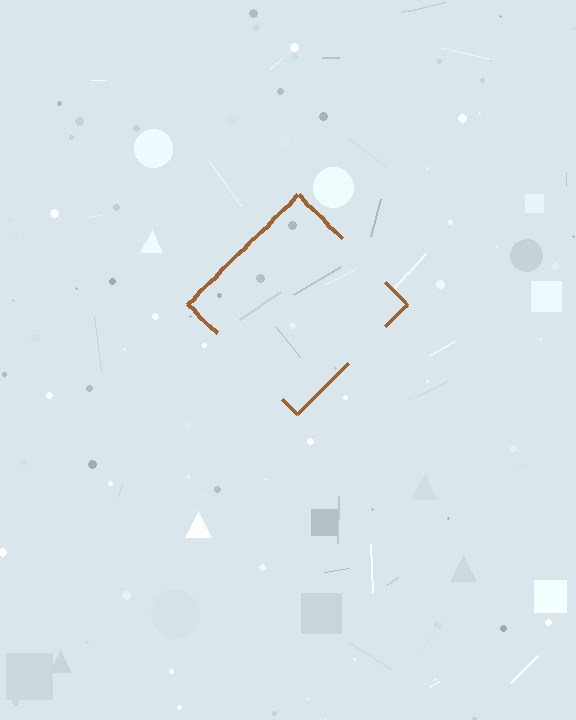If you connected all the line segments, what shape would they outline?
They would outline a diamond.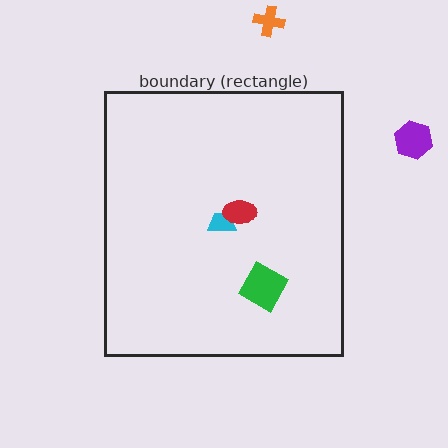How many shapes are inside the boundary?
3 inside, 2 outside.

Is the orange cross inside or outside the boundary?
Outside.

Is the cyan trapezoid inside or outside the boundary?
Inside.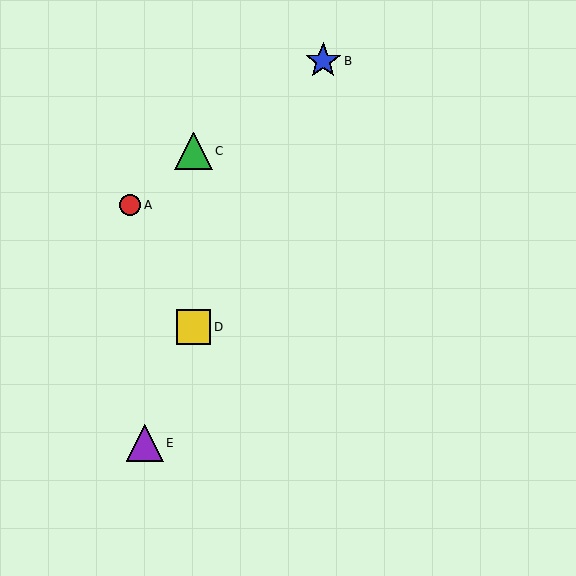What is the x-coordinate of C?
Object C is at x≈194.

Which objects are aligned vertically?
Objects C, D are aligned vertically.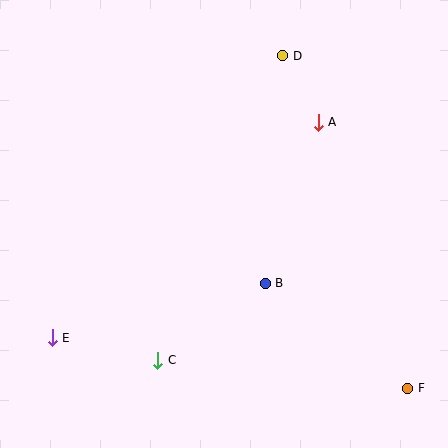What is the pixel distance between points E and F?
The distance between E and F is 359 pixels.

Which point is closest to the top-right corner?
Point D is closest to the top-right corner.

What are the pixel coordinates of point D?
Point D is at (283, 56).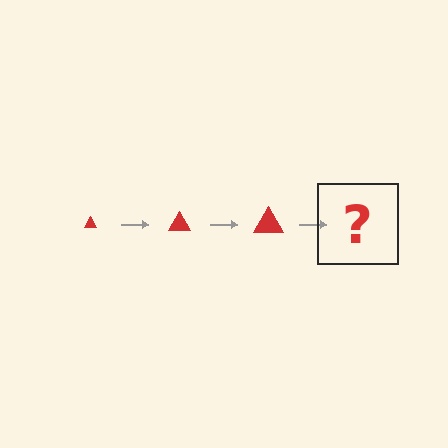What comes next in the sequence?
The next element should be a red triangle, larger than the previous one.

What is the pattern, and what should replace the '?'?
The pattern is that the triangle gets progressively larger each step. The '?' should be a red triangle, larger than the previous one.